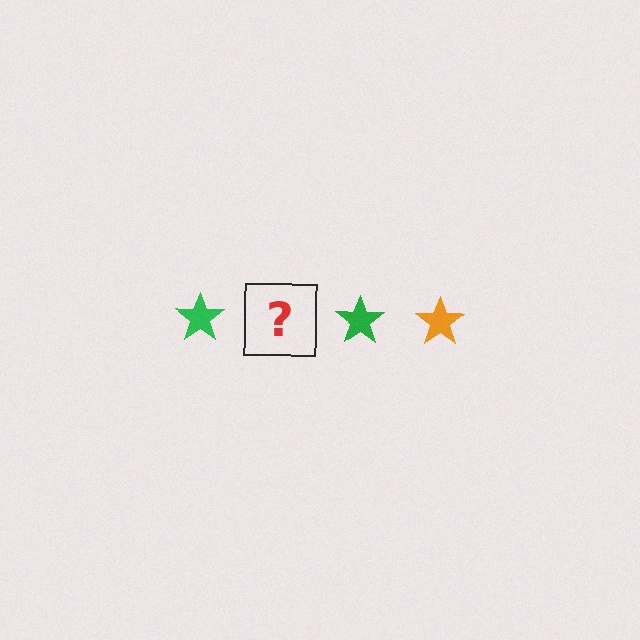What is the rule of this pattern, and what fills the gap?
The rule is that the pattern cycles through green, orange stars. The gap should be filled with an orange star.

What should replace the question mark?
The question mark should be replaced with an orange star.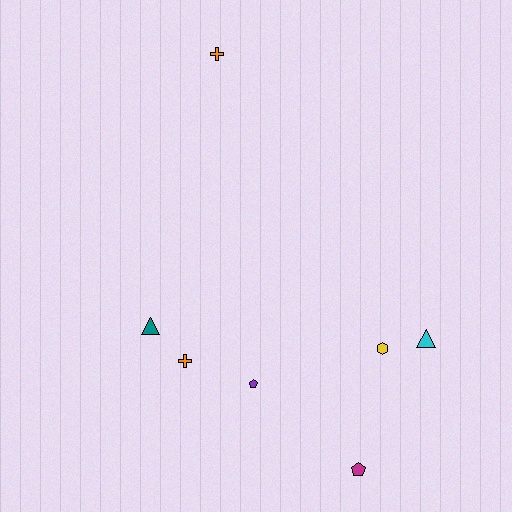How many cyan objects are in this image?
There is 1 cyan object.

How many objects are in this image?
There are 7 objects.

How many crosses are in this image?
There are 2 crosses.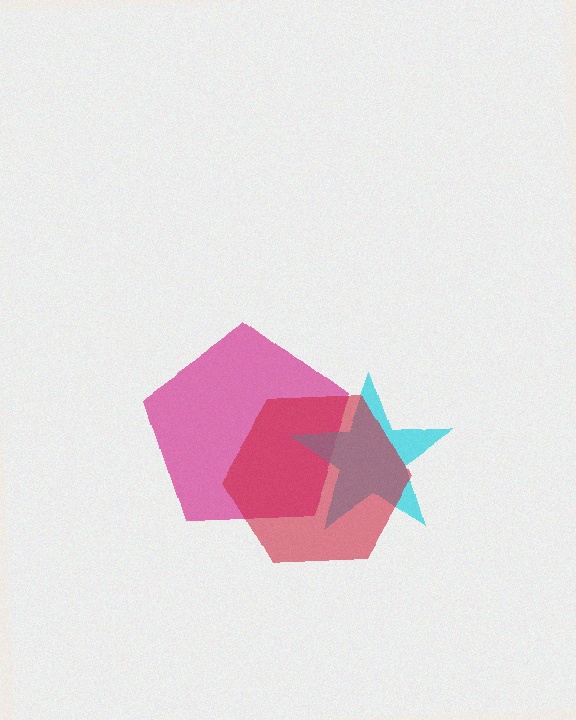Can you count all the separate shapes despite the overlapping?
Yes, there are 3 separate shapes.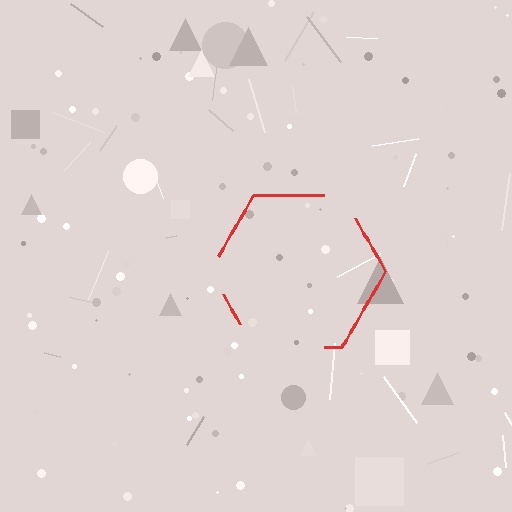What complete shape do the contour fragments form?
The contour fragments form a hexagon.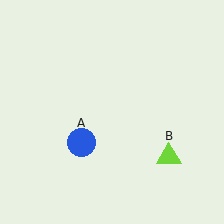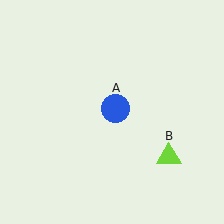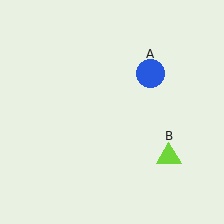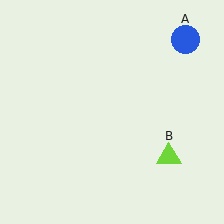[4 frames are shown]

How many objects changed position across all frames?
1 object changed position: blue circle (object A).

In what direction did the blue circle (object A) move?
The blue circle (object A) moved up and to the right.